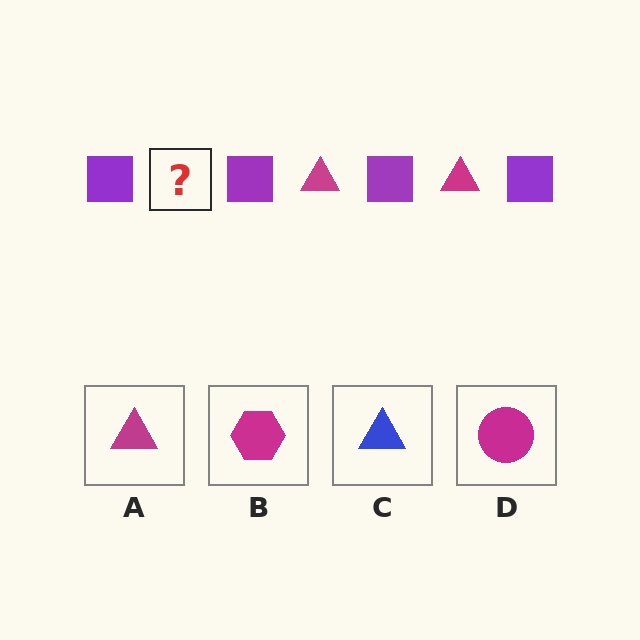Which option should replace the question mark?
Option A.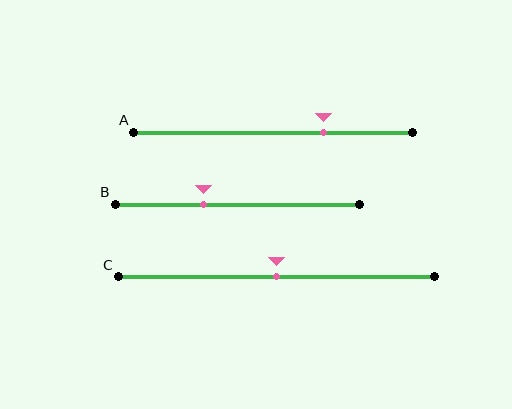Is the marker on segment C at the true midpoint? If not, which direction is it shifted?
Yes, the marker on segment C is at the true midpoint.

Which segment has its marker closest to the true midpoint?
Segment C has its marker closest to the true midpoint.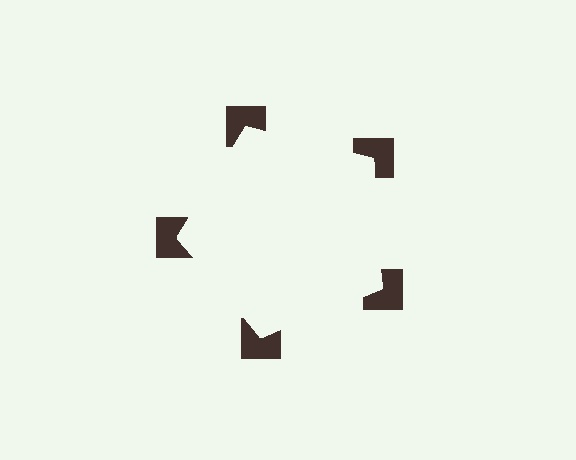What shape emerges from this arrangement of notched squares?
An illusory pentagon — its edges are inferred from the aligned wedge cuts in the notched squares, not physically drawn.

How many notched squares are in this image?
There are 5 — one at each vertex of the illusory pentagon.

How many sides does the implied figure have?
5 sides.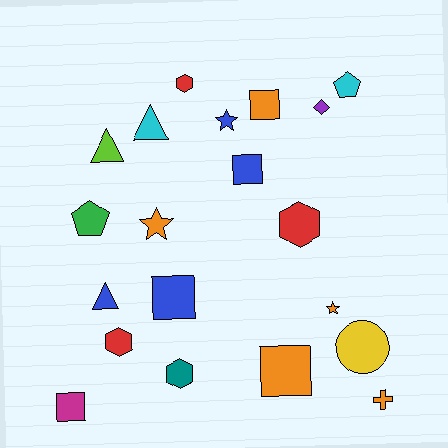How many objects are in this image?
There are 20 objects.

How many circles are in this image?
There is 1 circle.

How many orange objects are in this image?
There are 5 orange objects.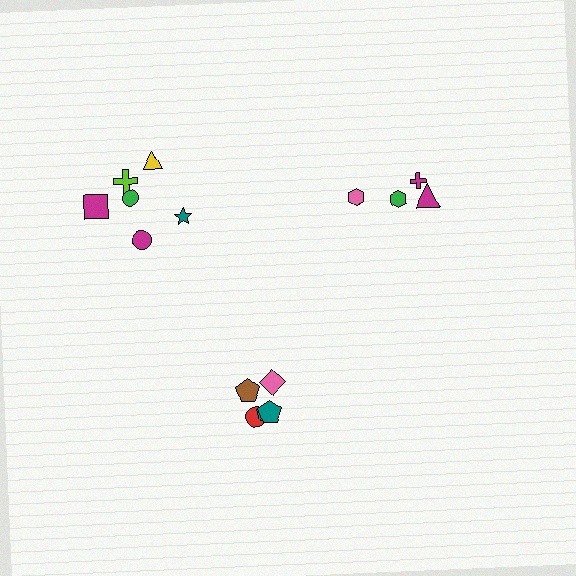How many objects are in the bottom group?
There are 5 objects.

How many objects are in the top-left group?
There are 6 objects.